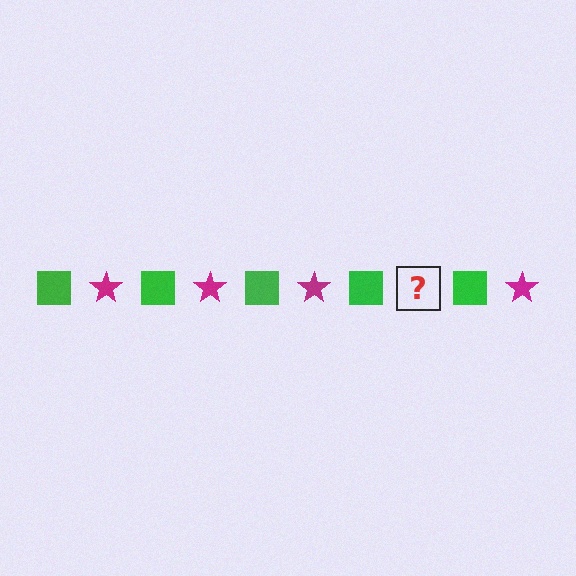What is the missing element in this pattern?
The missing element is a magenta star.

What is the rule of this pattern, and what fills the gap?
The rule is that the pattern alternates between green square and magenta star. The gap should be filled with a magenta star.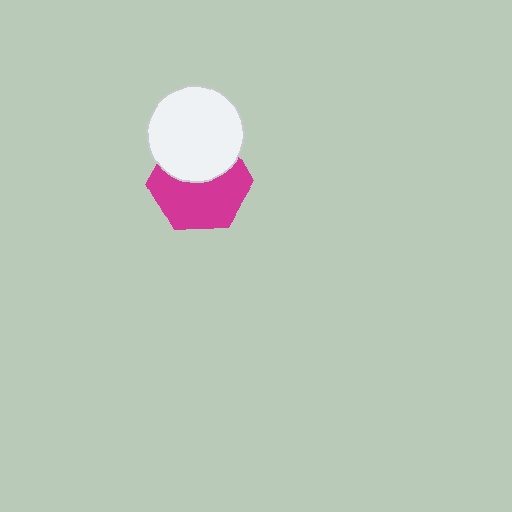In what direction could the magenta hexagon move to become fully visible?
The magenta hexagon could move down. That would shift it out from behind the white circle entirely.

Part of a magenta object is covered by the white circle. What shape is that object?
It is a hexagon.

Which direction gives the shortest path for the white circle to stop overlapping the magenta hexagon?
Moving up gives the shortest separation.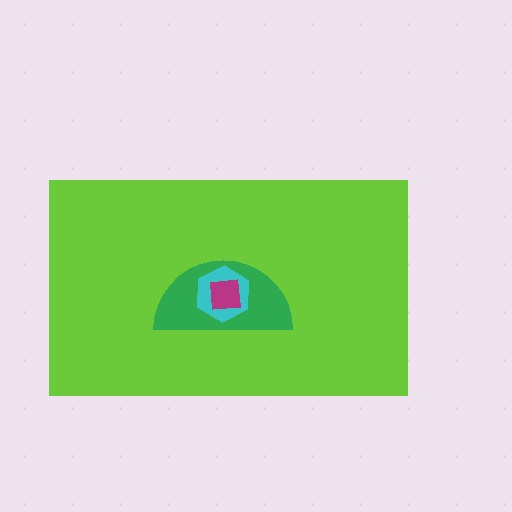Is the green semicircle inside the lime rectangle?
Yes.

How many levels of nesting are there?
4.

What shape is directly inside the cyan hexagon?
The magenta square.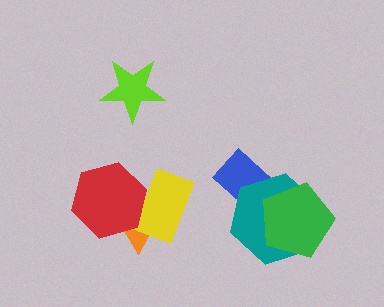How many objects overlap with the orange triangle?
2 objects overlap with the orange triangle.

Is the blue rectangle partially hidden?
Yes, it is partially covered by another shape.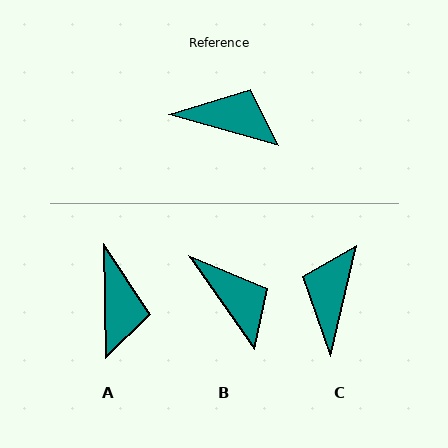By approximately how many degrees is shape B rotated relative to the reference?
Approximately 40 degrees clockwise.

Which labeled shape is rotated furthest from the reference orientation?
C, about 93 degrees away.